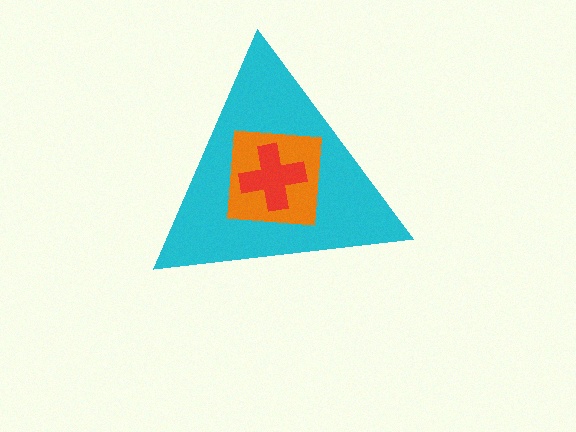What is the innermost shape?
The red cross.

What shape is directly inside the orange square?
The red cross.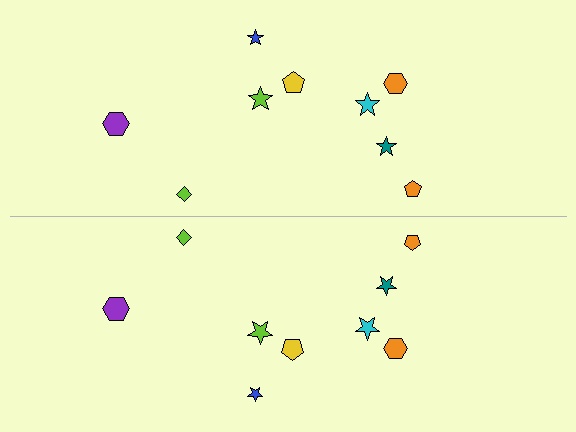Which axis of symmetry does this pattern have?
The pattern has a horizontal axis of symmetry running through the center of the image.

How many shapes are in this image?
There are 18 shapes in this image.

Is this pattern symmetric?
Yes, this pattern has bilateral (reflection) symmetry.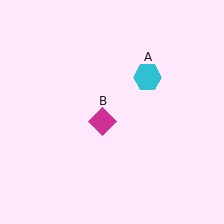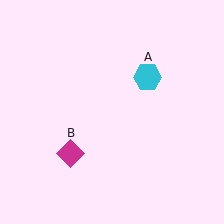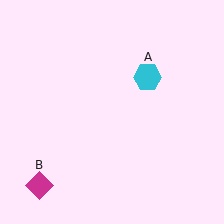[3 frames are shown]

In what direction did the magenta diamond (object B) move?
The magenta diamond (object B) moved down and to the left.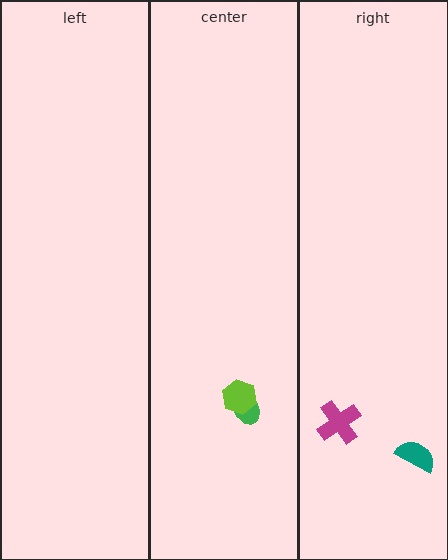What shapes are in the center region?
The green ellipse, the lime hexagon.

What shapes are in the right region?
The teal semicircle, the magenta cross.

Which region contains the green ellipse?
The center region.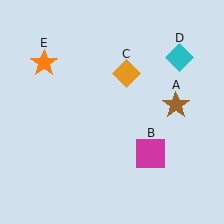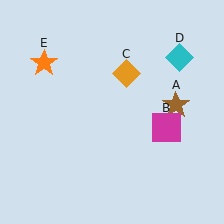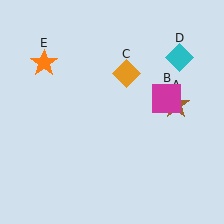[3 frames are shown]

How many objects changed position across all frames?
1 object changed position: magenta square (object B).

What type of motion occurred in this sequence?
The magenta square (object B) rotated counterclockwise around the center of the scene.